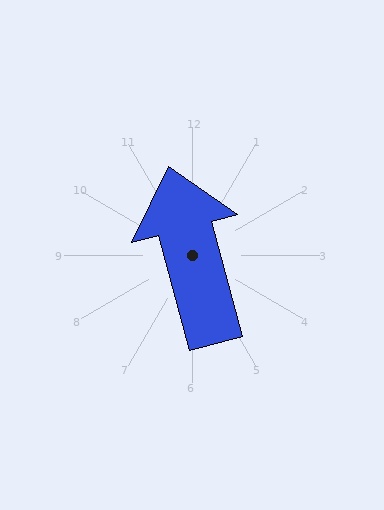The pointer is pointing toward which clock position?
Roughly 11 o'clock.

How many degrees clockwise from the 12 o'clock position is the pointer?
Approximately 345 degrees.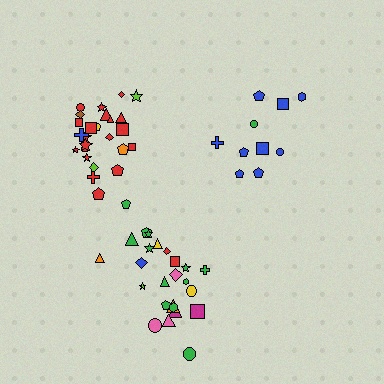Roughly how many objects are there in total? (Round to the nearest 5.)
Roughly 60 objects in total.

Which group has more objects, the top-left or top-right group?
The top-left group.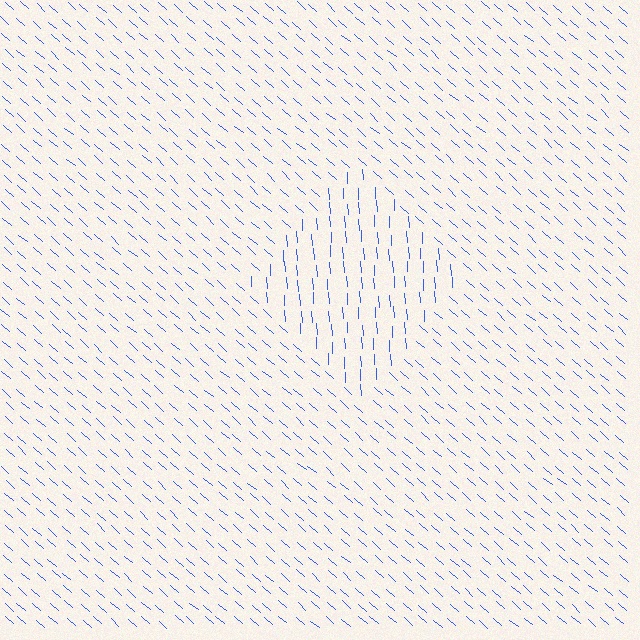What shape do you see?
I see a diamond.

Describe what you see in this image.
The image is filled with small blue line segments. A diamond region in the image has lines oriented differently from the surrounding lines, creating a visible texture boundary.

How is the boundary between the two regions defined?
The boundary is defined purely by a change in line orientation (approximately 45 degrees difference). All lines are the same color and thickness.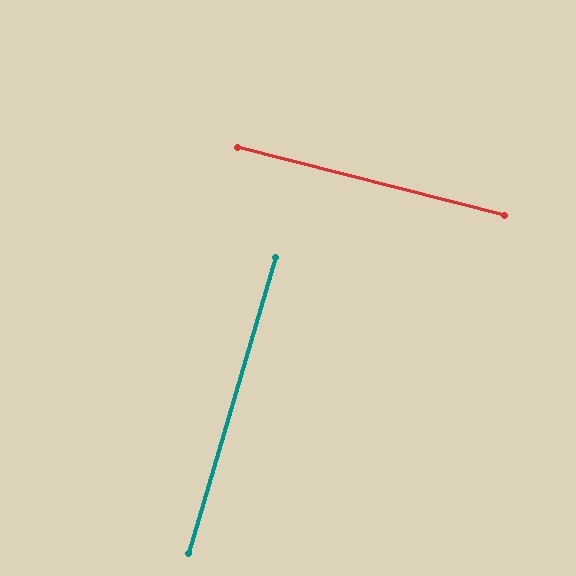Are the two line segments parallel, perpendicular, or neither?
Perpendicular — they meet at approximately 88°.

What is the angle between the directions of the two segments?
Approximately 88 degrees.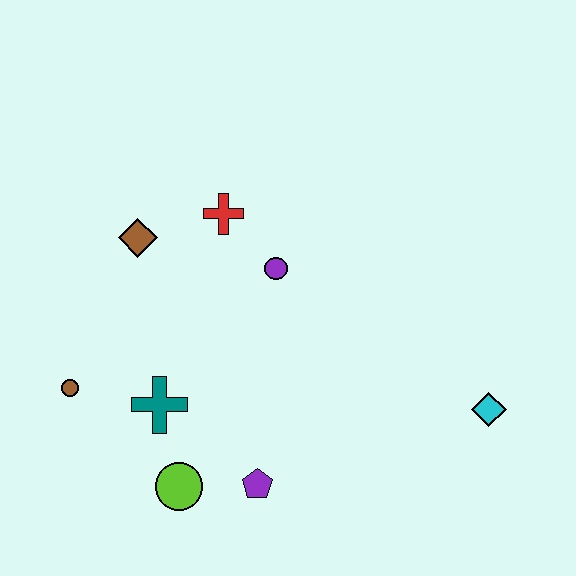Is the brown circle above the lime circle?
Yes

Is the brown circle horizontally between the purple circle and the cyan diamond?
No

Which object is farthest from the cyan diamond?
The brown circle is farthest from the cyan diamond.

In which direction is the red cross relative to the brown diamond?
The red cross is to the right of the brown diamond.